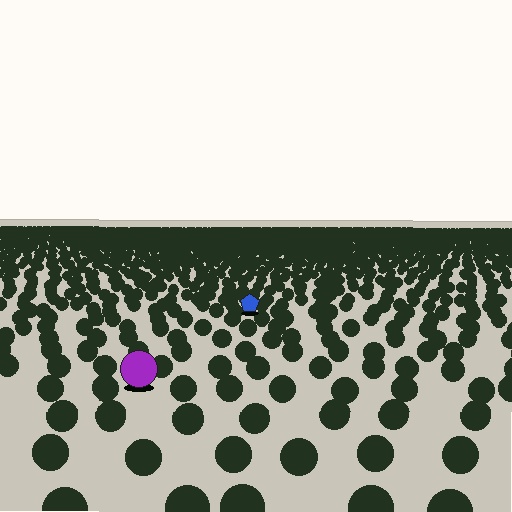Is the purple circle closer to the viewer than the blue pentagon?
Yes. The purple circle is closer — you can tell from the texture gradient: the ground texture is coarser near it.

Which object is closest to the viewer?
The purple circle is closest. The texture marks near it are larger and more spread out.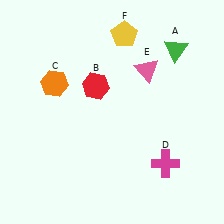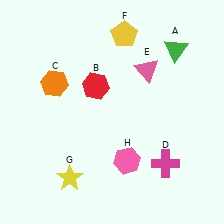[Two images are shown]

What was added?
A yellow star (G), a pink hexagon (H) were added in Image 2.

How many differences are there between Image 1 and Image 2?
There are 2 differences between the two images.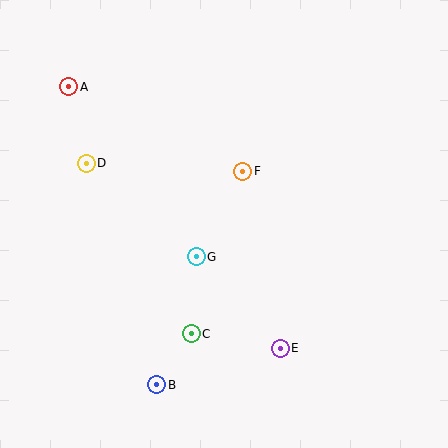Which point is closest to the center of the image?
Point G at (196, 257) is closest to the center.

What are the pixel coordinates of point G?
Point G is at (196, 257).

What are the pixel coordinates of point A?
Point A is at (69, 87).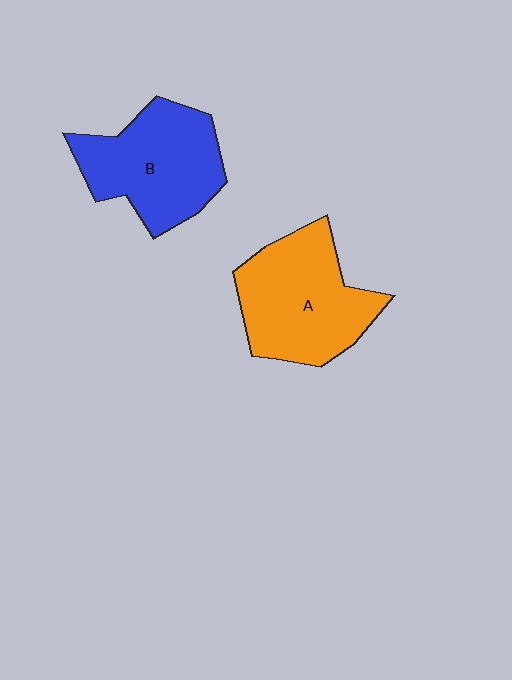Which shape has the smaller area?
Shape B (blue).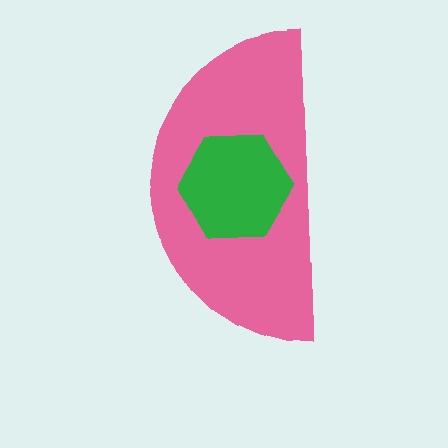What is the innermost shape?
The green hexagon.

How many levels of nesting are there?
2.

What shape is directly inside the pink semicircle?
The green hexagon.